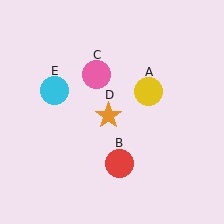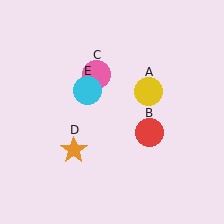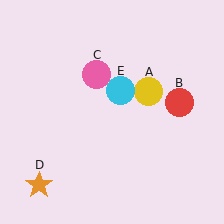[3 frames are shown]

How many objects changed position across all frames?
3 objects changed position: red circle (object B), orange star (object D), cyan circle (object E).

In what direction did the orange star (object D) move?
The orange star (object D) moved down and to the left.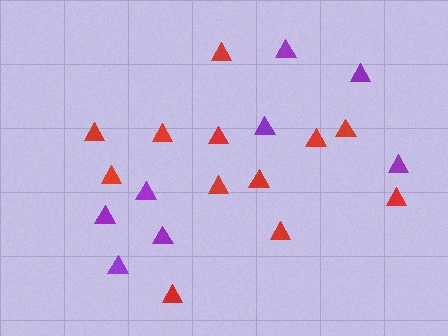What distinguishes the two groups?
There are 2 groups: one group of purple triangles (8) and one group of red triangles (12).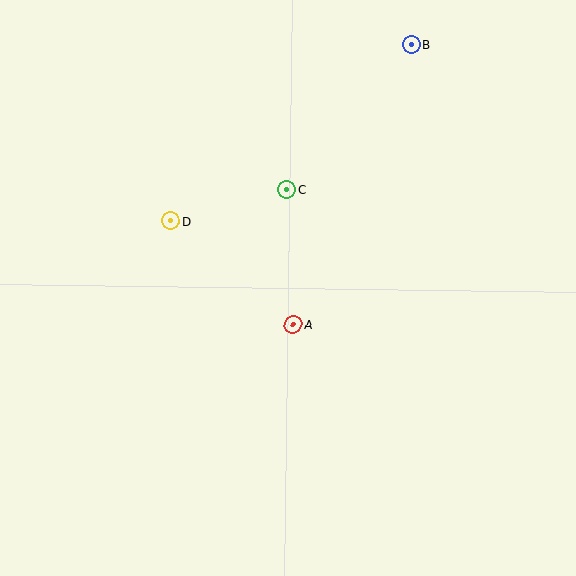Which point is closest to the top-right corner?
Point B is closest to the top-right corner.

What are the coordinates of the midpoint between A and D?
The midpoint between A and D is at (232, 273).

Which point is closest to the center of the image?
Point A at (293, 325) is closest to the center.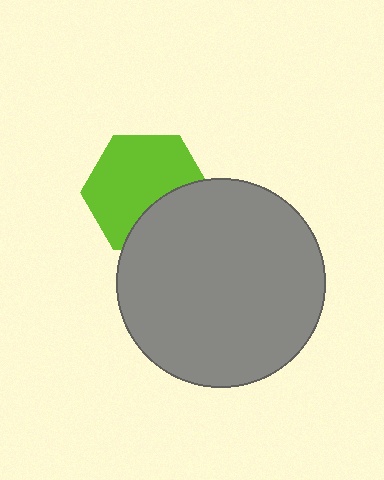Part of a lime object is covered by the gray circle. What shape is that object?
It is a hexagon.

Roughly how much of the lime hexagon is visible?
Most of it is visible (roughly 68%).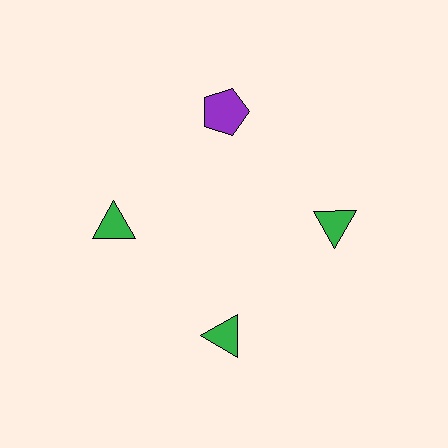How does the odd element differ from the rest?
It differs in both color (purple instead of green) and shape (pentagon instead of triangle).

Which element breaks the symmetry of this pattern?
The purple pentagon at roughly the 12 o'clock position breaks the symmetry. All other shapes are green triangles.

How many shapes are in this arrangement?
There are 4 shapes arranged in a ring pattern.